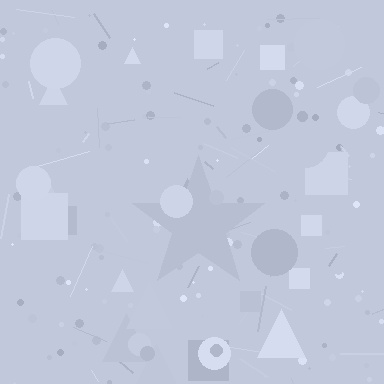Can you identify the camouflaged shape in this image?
The camouflaged shape is a star.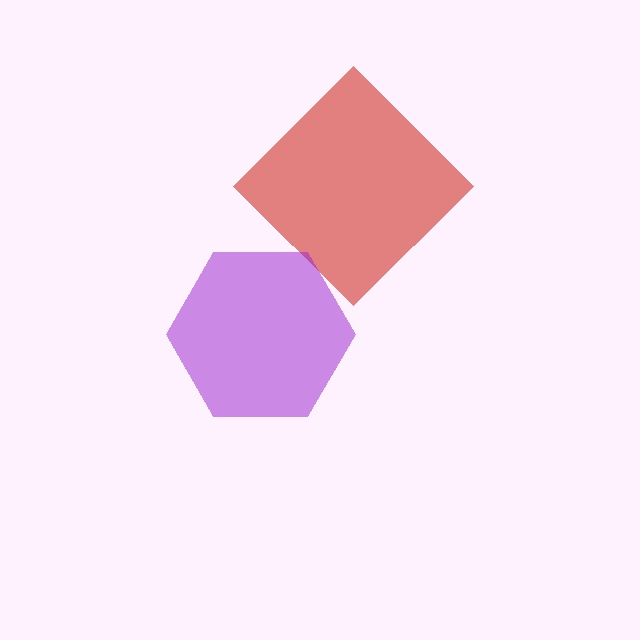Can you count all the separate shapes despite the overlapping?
Yes, there are 2 separate shapes.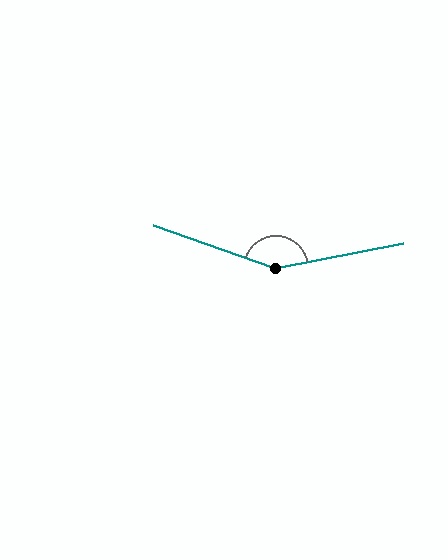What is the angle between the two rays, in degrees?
Approximately 150 degrees.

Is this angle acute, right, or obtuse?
It is obtuse.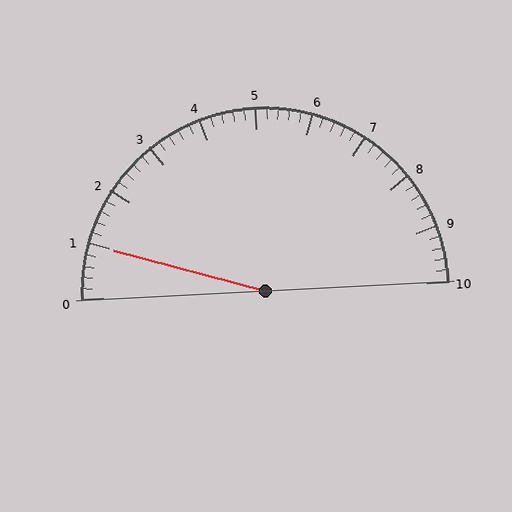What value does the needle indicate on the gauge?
The needle indicates approximately 1.0.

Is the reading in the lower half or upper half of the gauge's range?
The reading is in the lower half of the range (0 to 10).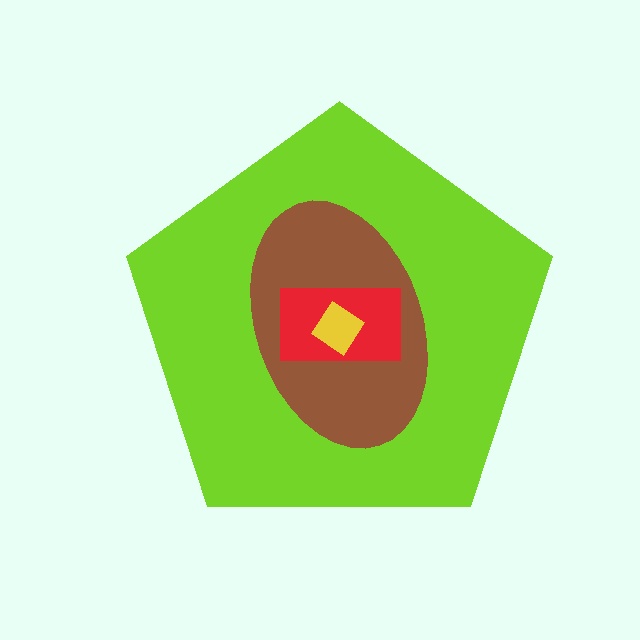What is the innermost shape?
The yellow diamond.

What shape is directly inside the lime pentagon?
The brown ellipse.